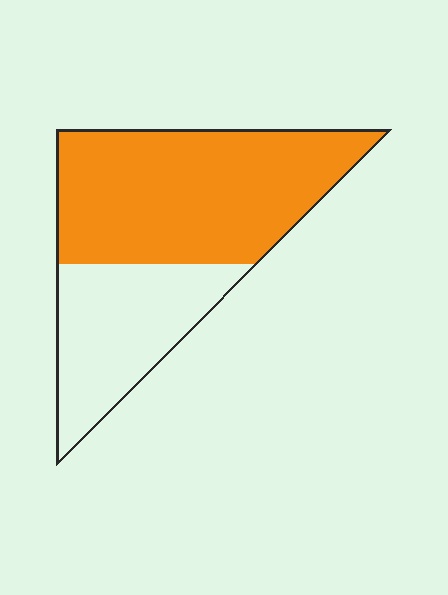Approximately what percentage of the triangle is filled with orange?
Approximately 65%.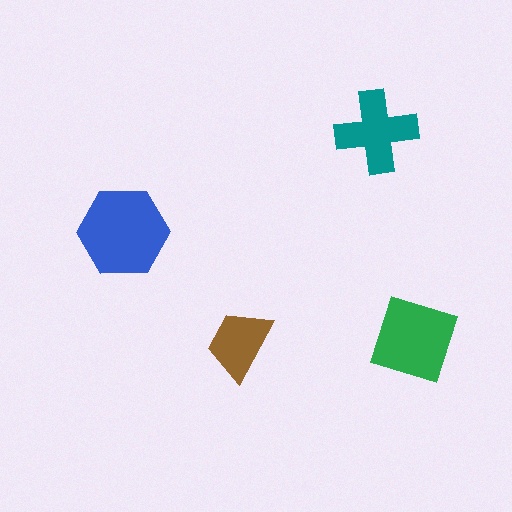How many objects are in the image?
There are 4 objects in the image.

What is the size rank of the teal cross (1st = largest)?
3rd.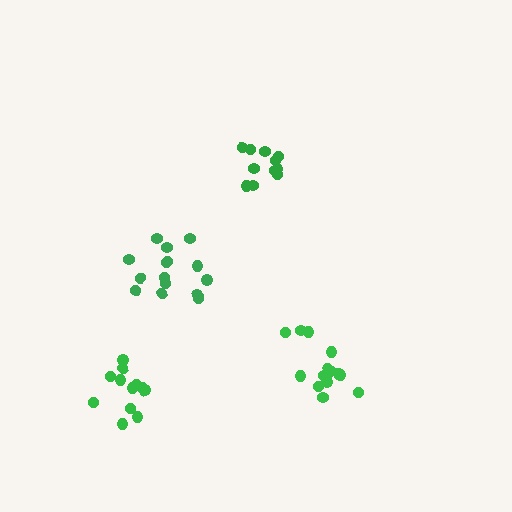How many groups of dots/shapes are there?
There are 4 groups.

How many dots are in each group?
Group 1: 12 dots, Group 2: 15 dots, Group 3: 11 dots, Group 4: 15 dots (53 total).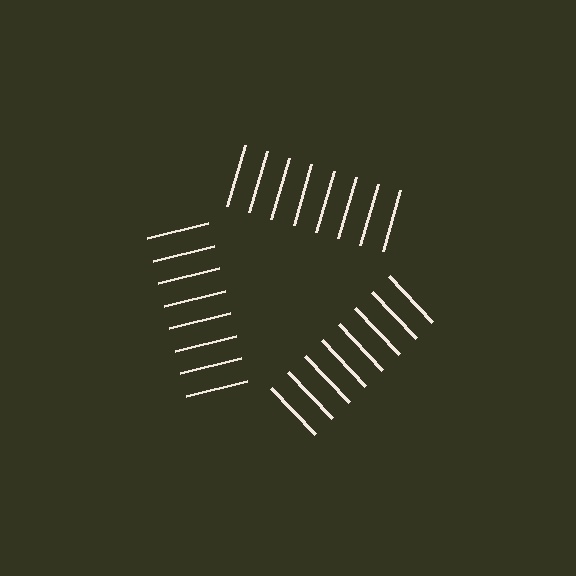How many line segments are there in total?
24 — 8 along each of the 3 edges.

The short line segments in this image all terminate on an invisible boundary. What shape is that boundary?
An illusory triangle — the line segments terminate on its edges but no continuous stroke is drawn.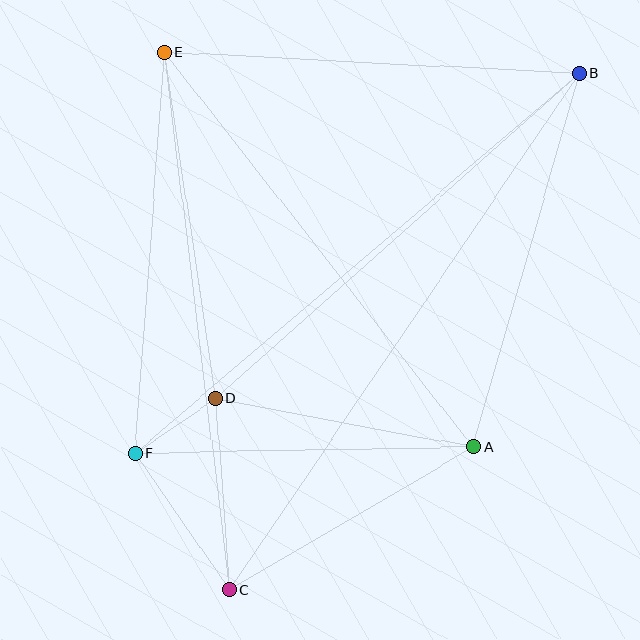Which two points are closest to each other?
Points D and F are closest to each other.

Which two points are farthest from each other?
Points B and C are farthest from each other.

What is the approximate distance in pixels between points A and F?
The distance between A and F is approximately 339 pixels.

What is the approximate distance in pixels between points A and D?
The distance between A and D is approximately 262 pixels.